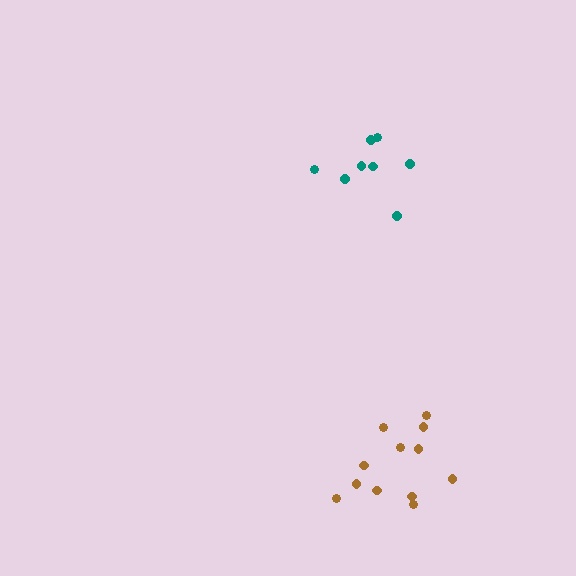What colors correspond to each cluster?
The clusters are colored: teal, brown.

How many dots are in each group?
Group 1: 8 dots, Group 2: 12 dots (20 total).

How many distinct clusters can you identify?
There are 2 distinct clusters.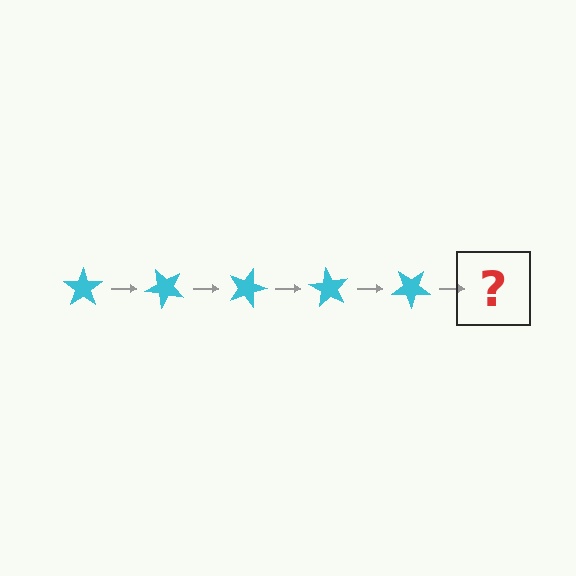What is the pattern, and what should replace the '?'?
The pattern is that the star rotates 45 degrees each step. The '?' should be a cyan star rotated 225 degrees.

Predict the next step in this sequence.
The next step is a cyan star rotated 225 degrees.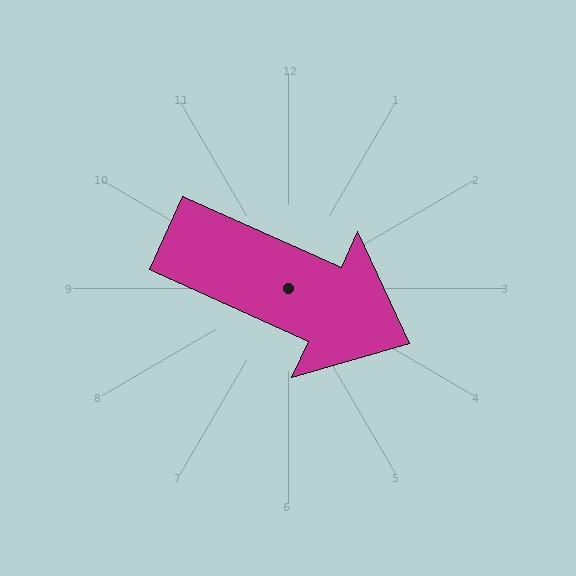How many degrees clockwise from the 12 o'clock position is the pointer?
Approximately 114 degrees.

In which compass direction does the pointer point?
Southeast.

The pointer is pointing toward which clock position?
Roughly 4 o'clock.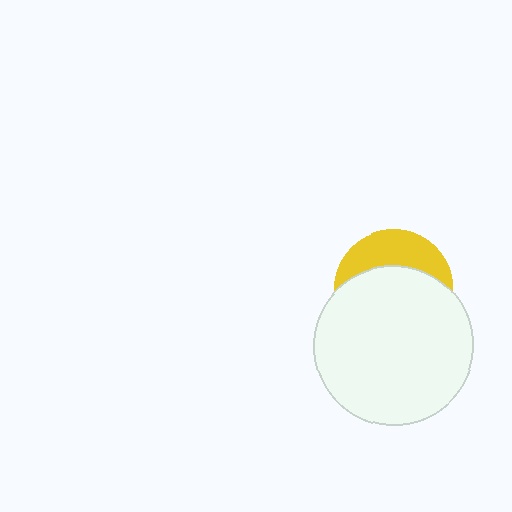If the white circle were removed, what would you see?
You would see the complete yellow circle.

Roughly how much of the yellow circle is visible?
A small part of it is visible (roughly 34%).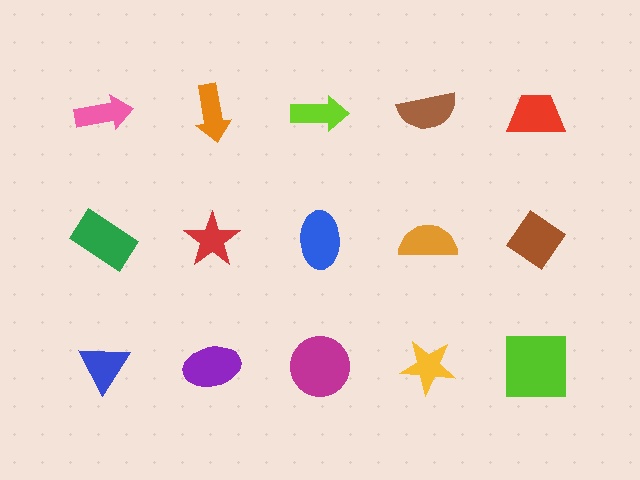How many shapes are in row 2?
5 shapes.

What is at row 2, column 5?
A brown diamond.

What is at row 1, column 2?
An orange arrow.